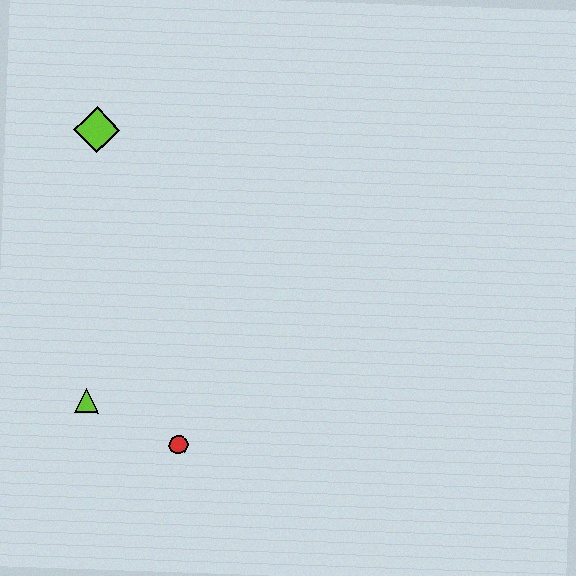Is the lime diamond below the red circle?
No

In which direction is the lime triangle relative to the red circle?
The lime triangle is to the left of the red circle.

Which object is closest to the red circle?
The lime triangle is closest to the red circle.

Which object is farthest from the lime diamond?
The red circle is farthest from the lime diamond.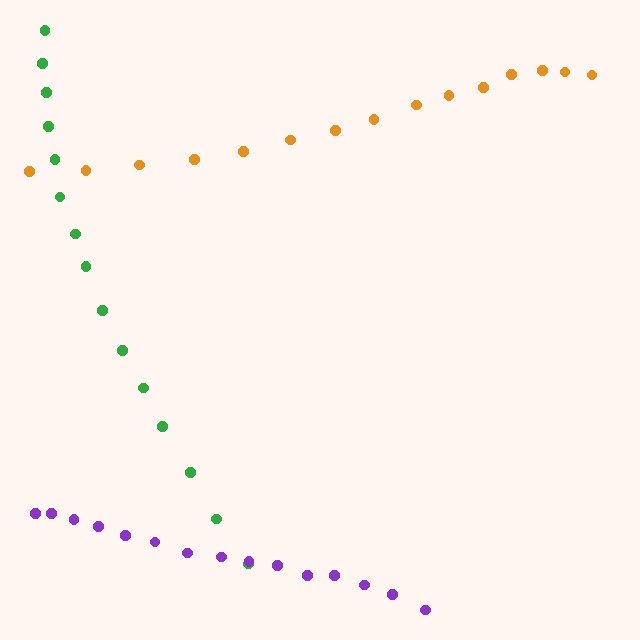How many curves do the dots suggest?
There are 3 distinct paths.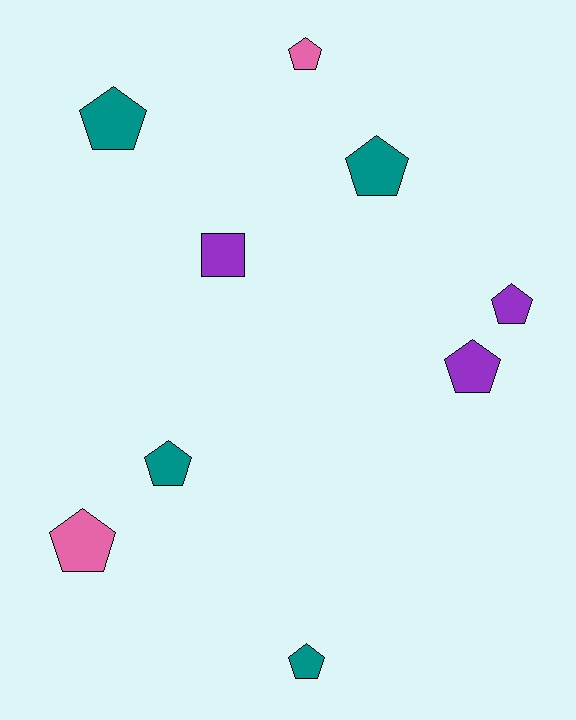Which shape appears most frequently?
Pentagon, with 8 objects.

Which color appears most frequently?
Teal, with 4 objects.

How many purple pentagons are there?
There are 2 purple pentagons.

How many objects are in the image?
There are 9 objects.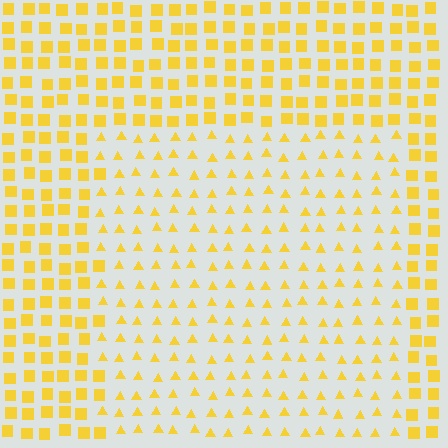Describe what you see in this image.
The image is filled with small yellow elements arranged in a uniform grid. A rectangle-shaped region contains triangles, while the surrounding area contains squares. The boundary is defined purely by the change in element shape.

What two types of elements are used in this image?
The image uses triangles inside the rectangle region and squares outside it.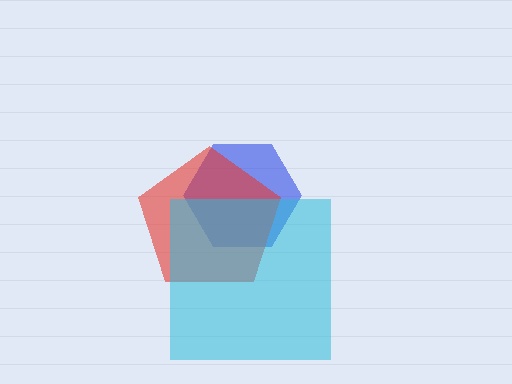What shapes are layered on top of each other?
The layered shapes are: a blue hexagon, a red pentagon, a cyan square.